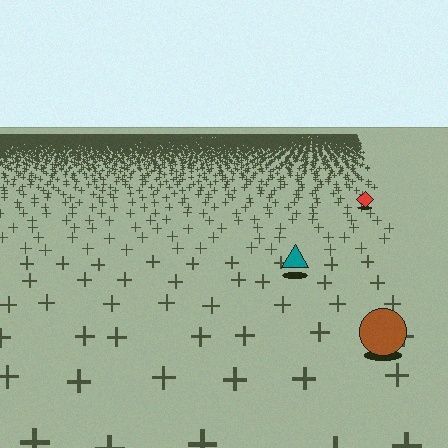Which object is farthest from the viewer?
The red diamond is farthest from the viewer. It appears smaller and the ground texture around it is denser.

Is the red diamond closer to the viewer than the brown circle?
No. The brown circle is closer — you can tell from the texture gradient: the ground texture is coarser near it.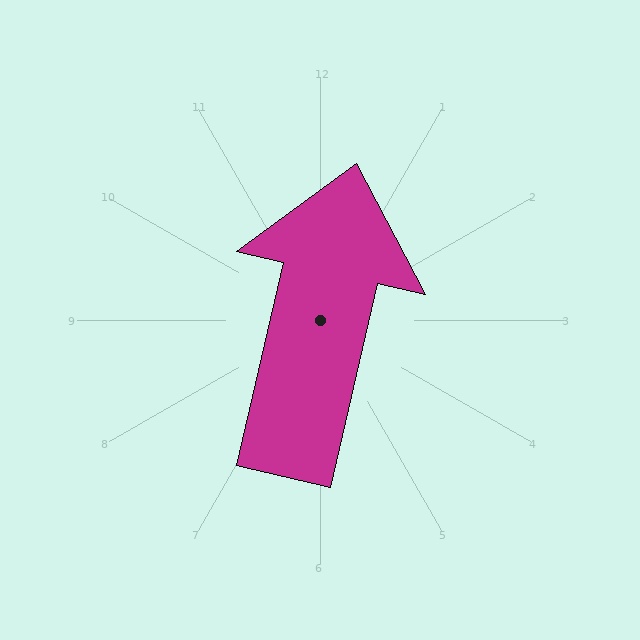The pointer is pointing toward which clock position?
Roughly 12 o'clock.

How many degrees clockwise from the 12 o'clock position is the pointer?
Approximately 13 degrees.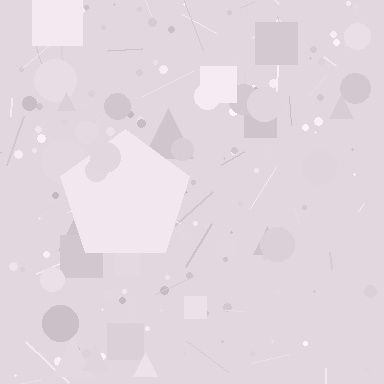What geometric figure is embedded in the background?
A pentagon is embedded in the background.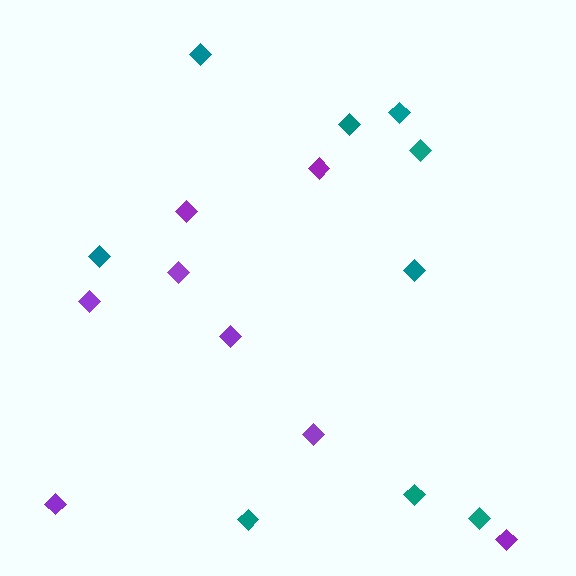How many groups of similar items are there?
There are 2 groups: one group of purple diamonds (8) and one group of teal diamonds (9).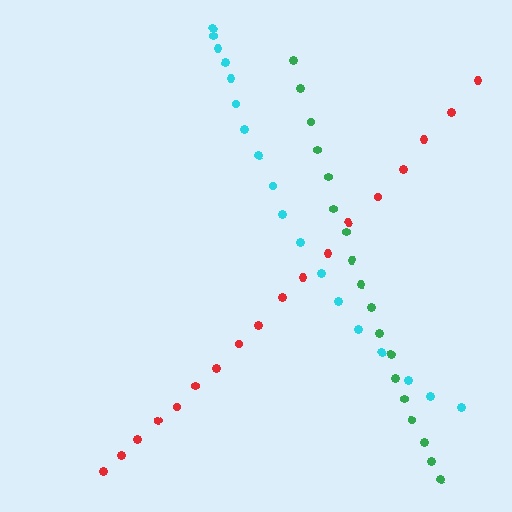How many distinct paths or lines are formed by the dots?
There are 3 distinct paths.